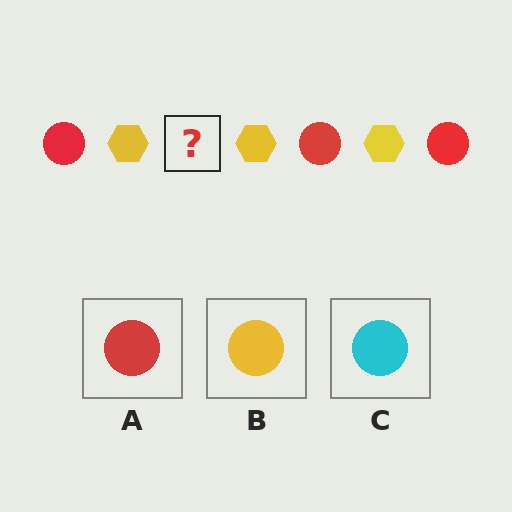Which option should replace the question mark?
Option A.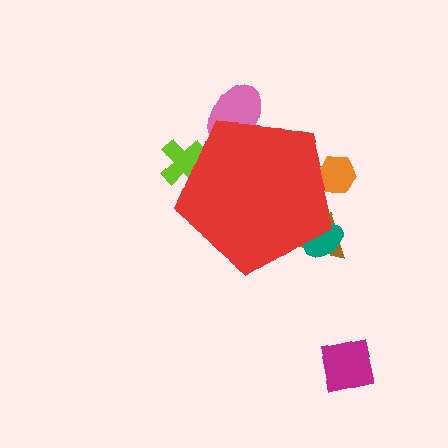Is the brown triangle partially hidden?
Yes, the brown triangle is partially hidden behind the red pentagon.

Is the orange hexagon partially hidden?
Yes, the orange hexagon is partially hidden behind the red pentagon.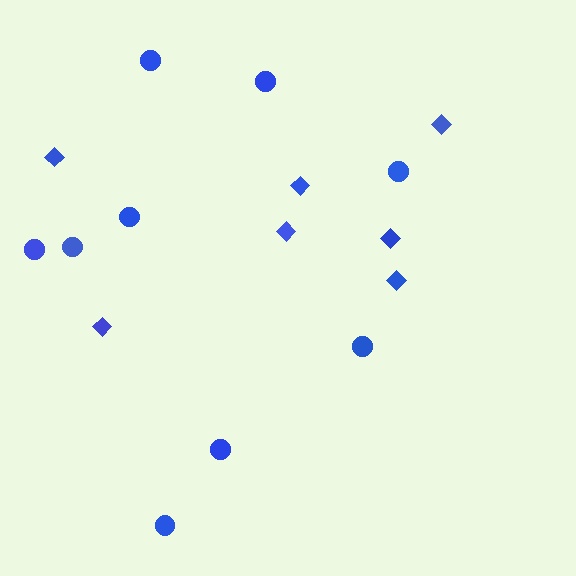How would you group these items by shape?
There are 2 groups: one group of diamonds (7) and one group of circles (9).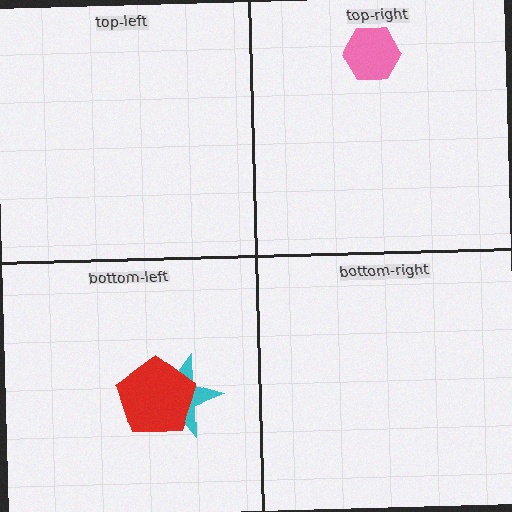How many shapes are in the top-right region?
1.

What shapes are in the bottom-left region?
The cyan star, the red pentagon.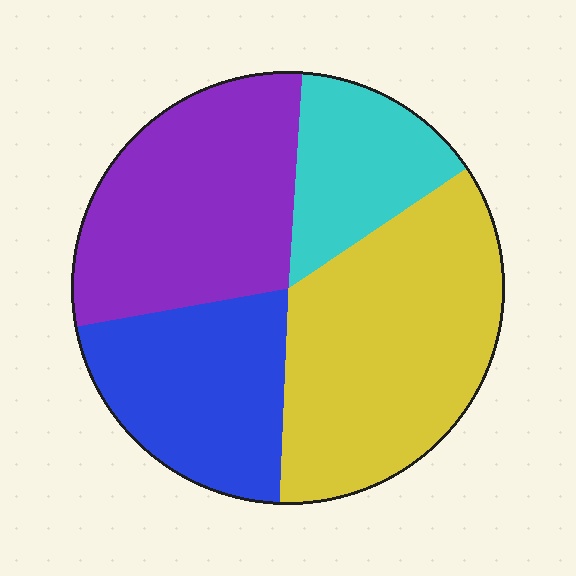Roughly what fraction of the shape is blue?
Blue covers about 20% of the shape.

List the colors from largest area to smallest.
From largest to smallest: yellow, purple, blue, cyan.